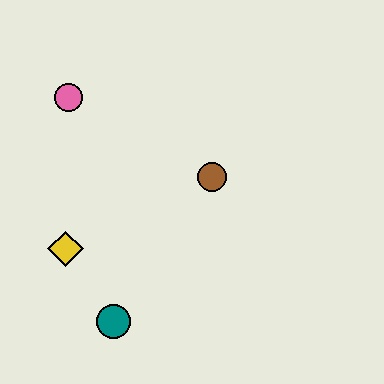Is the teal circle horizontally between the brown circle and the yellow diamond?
Yes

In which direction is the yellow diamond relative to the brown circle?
The yellow diamond is to the left of the brown circle.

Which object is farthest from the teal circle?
The pink circle is farthest from the teal circle.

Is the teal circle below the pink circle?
Yes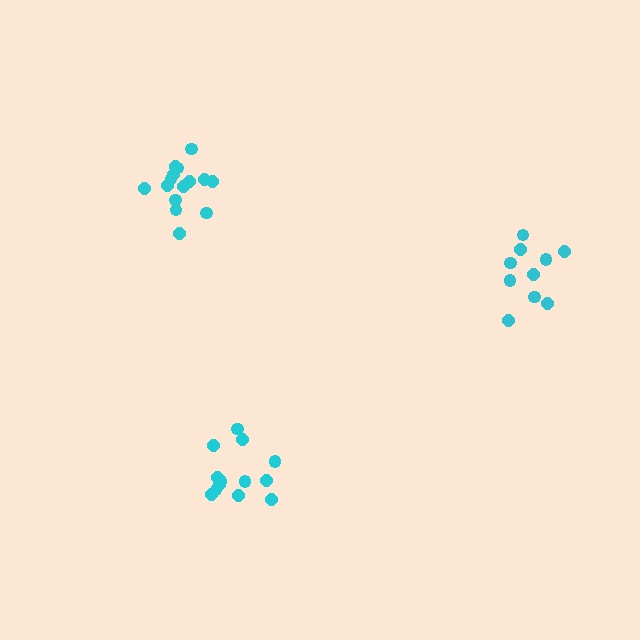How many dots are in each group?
Group 1: 13 dots, Group 2: 10 dots, Group 3: 15 dots (38 total).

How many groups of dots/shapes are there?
There are 3 groups.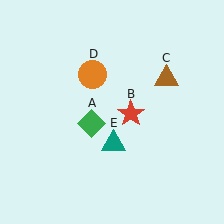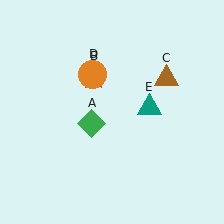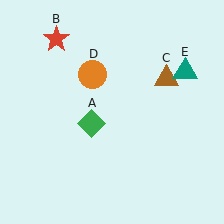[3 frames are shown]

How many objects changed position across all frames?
2 objects changed position: red star (object B), teal triangle (object E).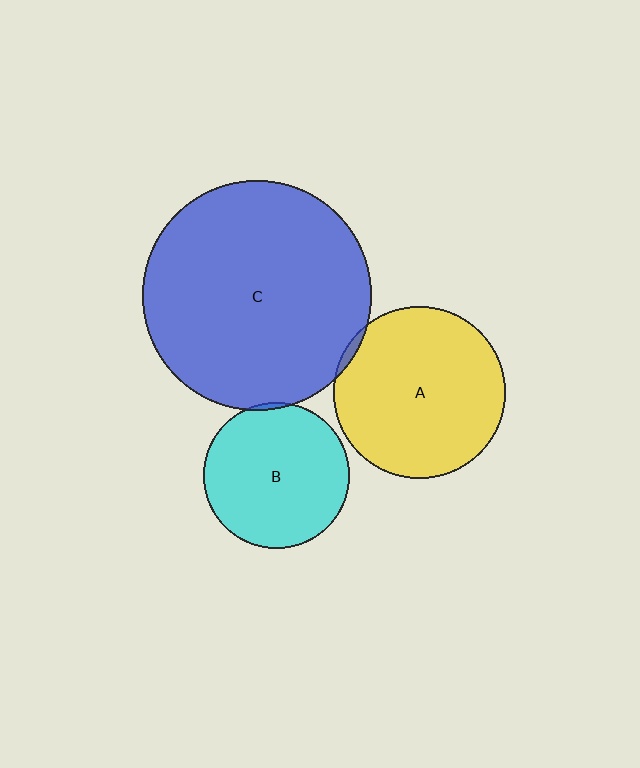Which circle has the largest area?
Circle C (blue).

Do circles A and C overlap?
Yes.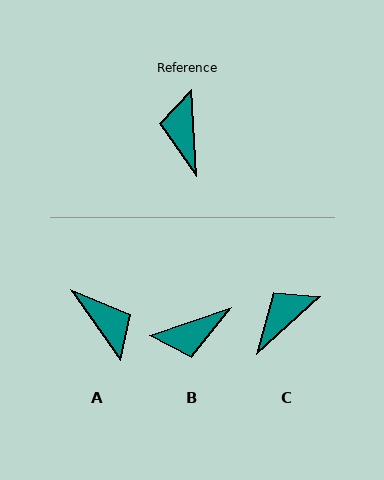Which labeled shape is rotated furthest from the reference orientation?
A, about 148 degrees away.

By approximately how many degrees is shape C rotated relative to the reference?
Approximately 51 degrees clockwise.